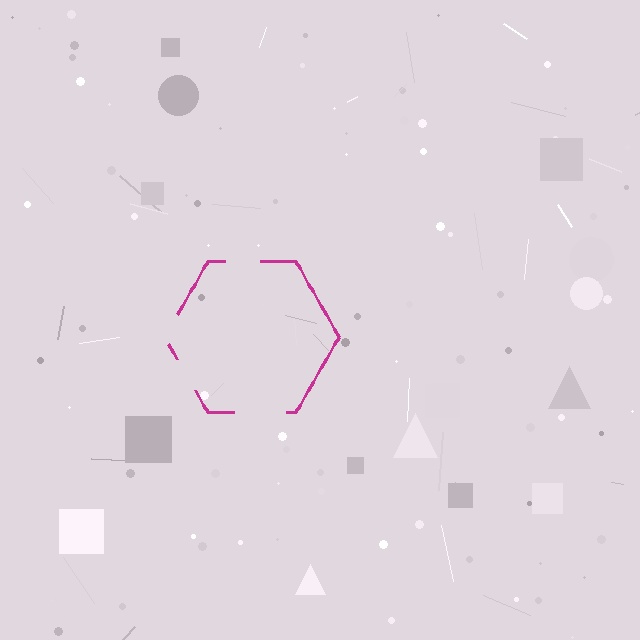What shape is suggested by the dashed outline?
The dashed outline suggests a hexagon.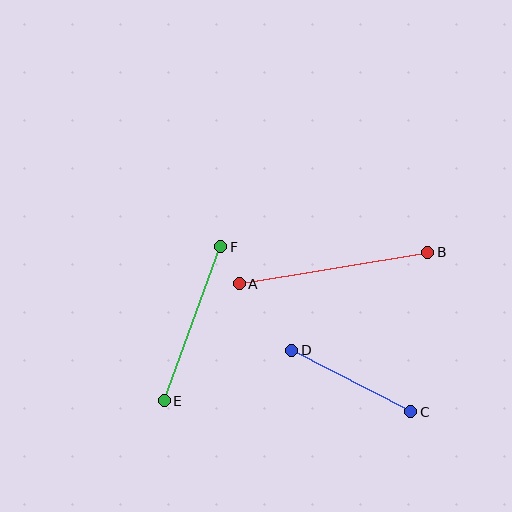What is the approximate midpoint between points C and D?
The midpoint is at approximately (351, 381) pixels.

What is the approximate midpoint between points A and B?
The midpoint is at approximately (333, 268) pixels.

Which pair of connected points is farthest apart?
Points A and B are farthest apart.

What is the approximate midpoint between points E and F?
The midpoint is at approximately (192, 324) pixels.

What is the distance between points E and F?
The distance is approximately 164 pixels.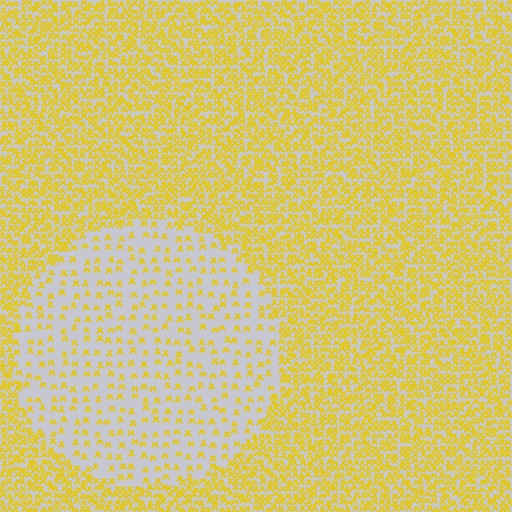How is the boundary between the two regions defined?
The boundary is defined by a change in element density (approximately 3.0x ratio). All elements are the same color, size, and shape.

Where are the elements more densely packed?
The elements are more densely packed outside the circle boundary.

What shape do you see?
I see a circle.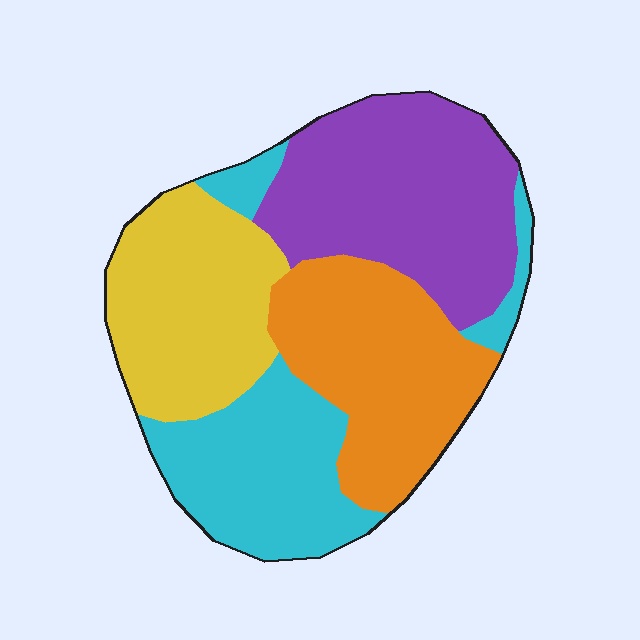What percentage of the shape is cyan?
Cyan covers about 25% of the shape.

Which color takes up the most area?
Purple, at roughly 30%.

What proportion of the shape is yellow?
Yellow covers about 20% of the shape.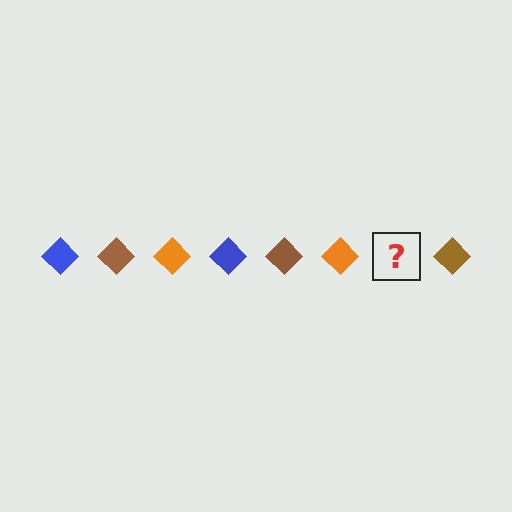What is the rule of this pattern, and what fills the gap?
The rule is that the pattern cycles through blue, brown, orange diamonds. The gap should be filled with a blue diamond.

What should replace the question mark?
The question mark should be replaced with a blue diamond.